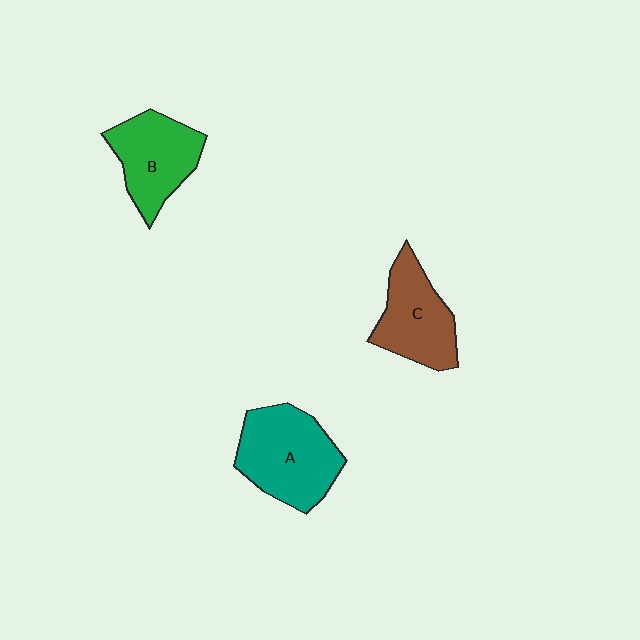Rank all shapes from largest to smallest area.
From largest to smallest: A (teal), B (green), C (brown).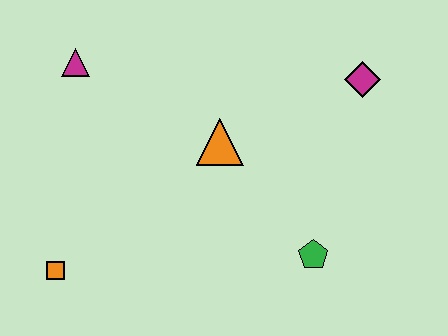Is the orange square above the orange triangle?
No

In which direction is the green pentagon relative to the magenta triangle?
The green pentagon is to the right of the magenta triangle.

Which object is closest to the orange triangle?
The green pentagon is closest to the orange triangle.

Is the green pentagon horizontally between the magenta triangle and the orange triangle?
No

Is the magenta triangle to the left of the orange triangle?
Yes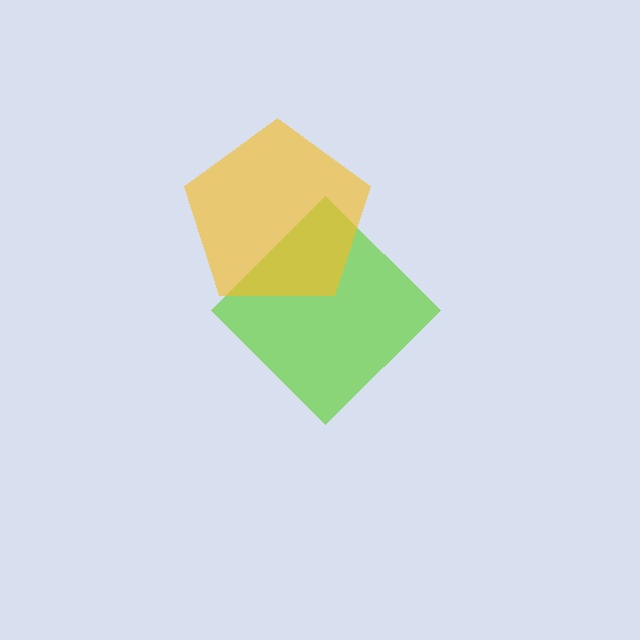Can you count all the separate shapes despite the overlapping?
Yes, there are 2 separate shapes.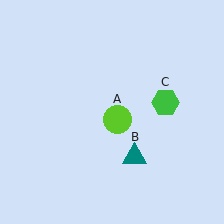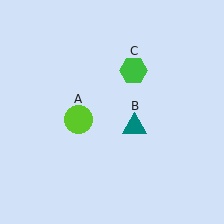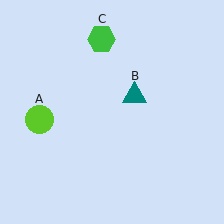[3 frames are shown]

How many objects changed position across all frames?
3 objects changed position: lime circle (object A), teal triangle (object B), green hexagon (object C).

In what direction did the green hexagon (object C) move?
The green hexagon (object C) moved up and to the left.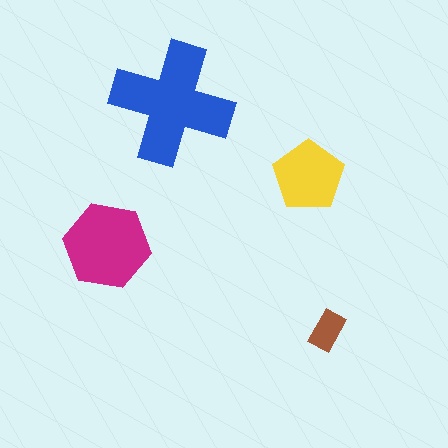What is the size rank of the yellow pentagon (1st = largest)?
3rd.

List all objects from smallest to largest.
The brown rectangle, the yellow pentagon, the magenta hexagon, the blue cross.